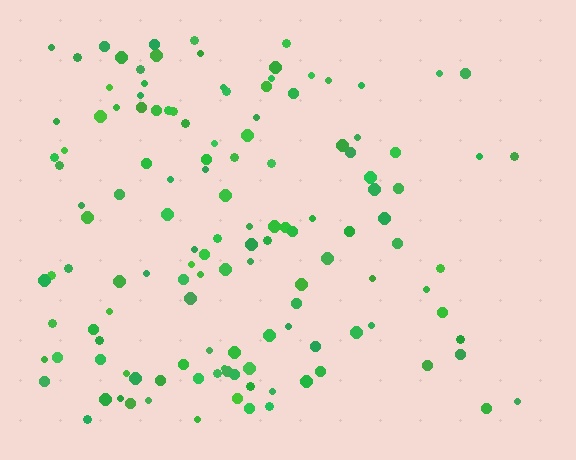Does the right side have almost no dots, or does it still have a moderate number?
Still a moderate number, just noticeably fewer than the left.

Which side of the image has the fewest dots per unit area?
The right.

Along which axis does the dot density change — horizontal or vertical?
Horizontal.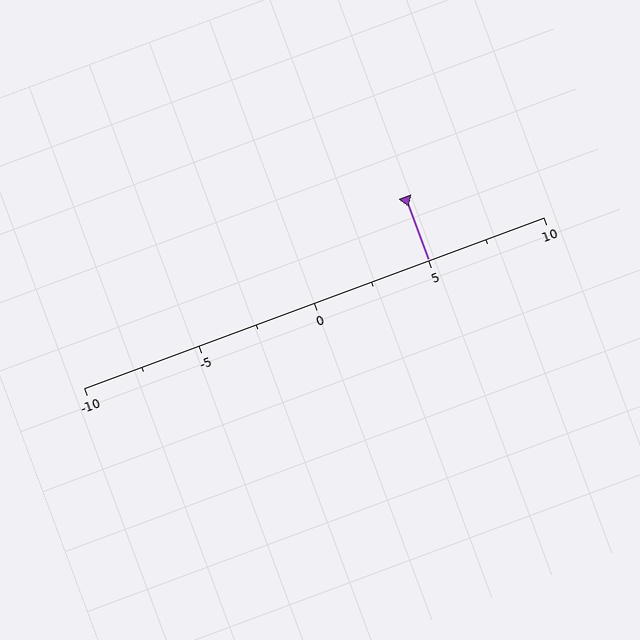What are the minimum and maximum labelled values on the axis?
The axis runs from -10 to 10.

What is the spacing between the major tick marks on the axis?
The major ticks are spaced 5 apart.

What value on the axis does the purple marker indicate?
The marker indicates approximately 5.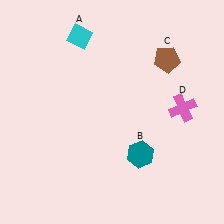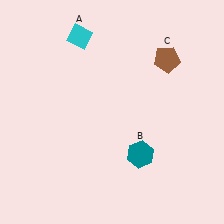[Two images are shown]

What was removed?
The pink cross (D) was removed in Image 2.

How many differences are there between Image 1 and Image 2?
There is 1 difference between the two images.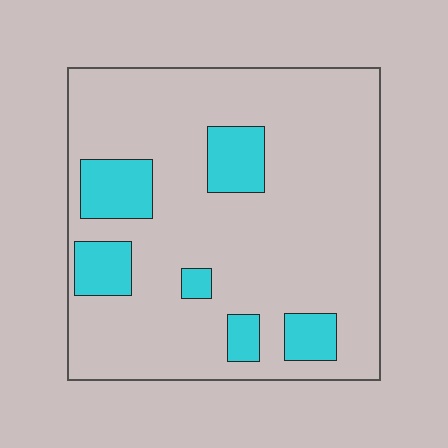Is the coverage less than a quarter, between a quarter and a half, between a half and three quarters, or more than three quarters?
Less than a quarter.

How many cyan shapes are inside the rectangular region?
6.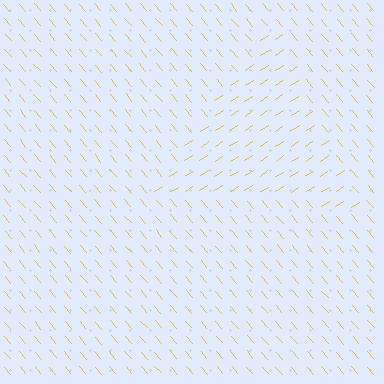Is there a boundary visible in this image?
Yes, there is a texture boundary formed by a change in line orientation.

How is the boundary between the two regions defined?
The boundary is defined purely by a change in line orientation (approximately 83 degrees difference). All lines are the same color and thickness.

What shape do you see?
I see a triangle.